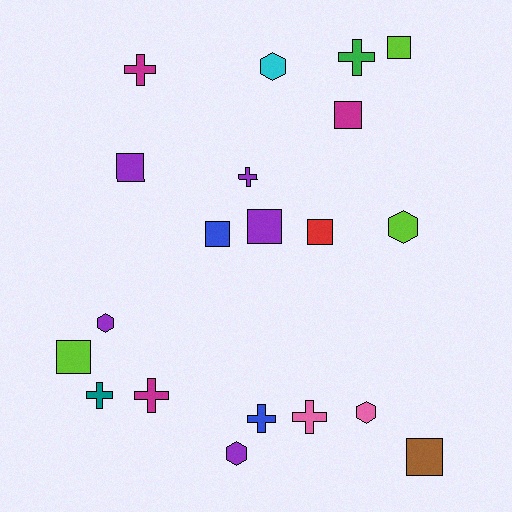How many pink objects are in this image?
There are 2 pink objects.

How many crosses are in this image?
There are 7 crosses.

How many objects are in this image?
There are 20 objects.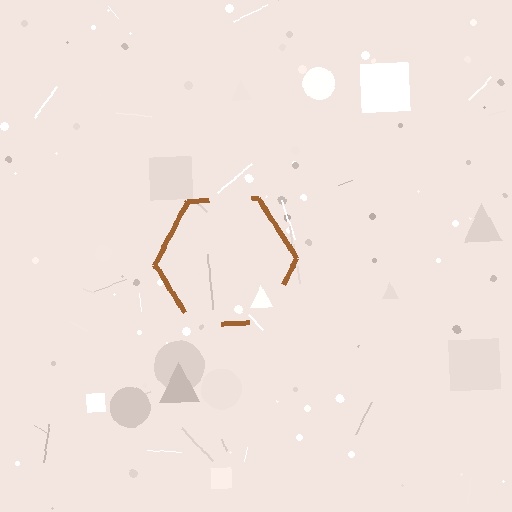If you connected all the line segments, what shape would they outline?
They would outline a hexagon.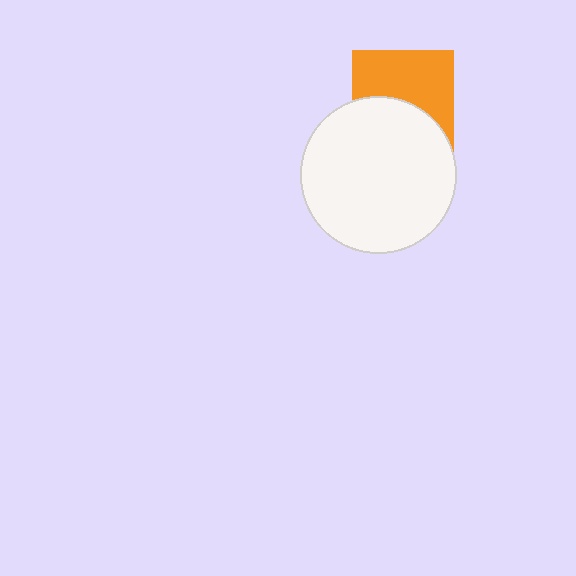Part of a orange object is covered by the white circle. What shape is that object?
It is a square.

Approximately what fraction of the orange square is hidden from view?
Roughly 43% of the orange square is hidden behind the white circle.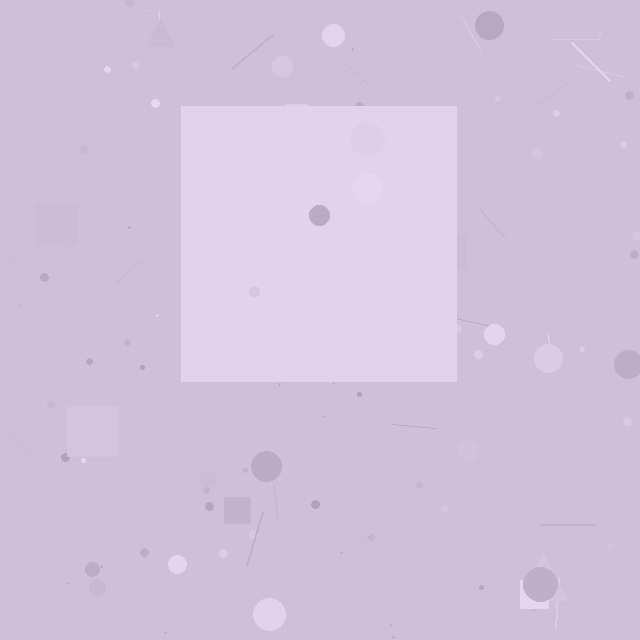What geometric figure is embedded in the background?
A square is embedded in the background.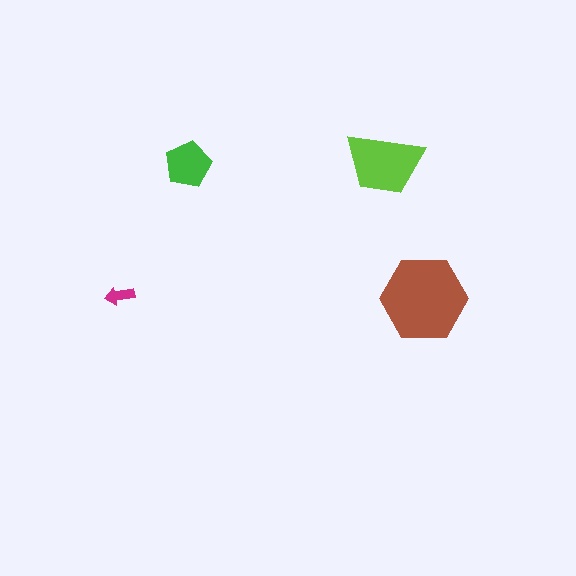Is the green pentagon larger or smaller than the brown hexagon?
Smaller.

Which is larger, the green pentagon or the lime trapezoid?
The lime trapezoid.